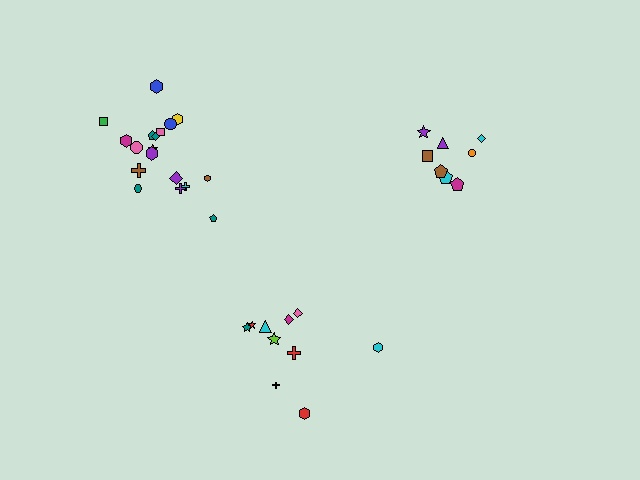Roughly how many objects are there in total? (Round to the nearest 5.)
Roughly 35 objects in total.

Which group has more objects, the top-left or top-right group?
The top-left group.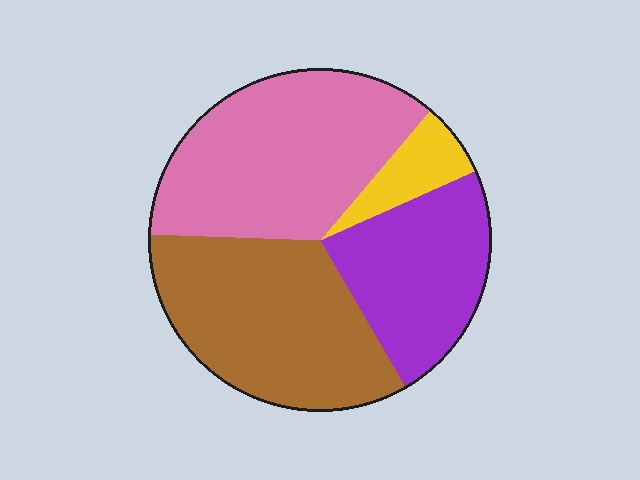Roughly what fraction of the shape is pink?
Pink takes up about three eighths (3/8) of the shape.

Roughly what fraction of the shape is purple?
Purple covers around 25% of the shape.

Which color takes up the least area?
Yellow, at roughly 5%.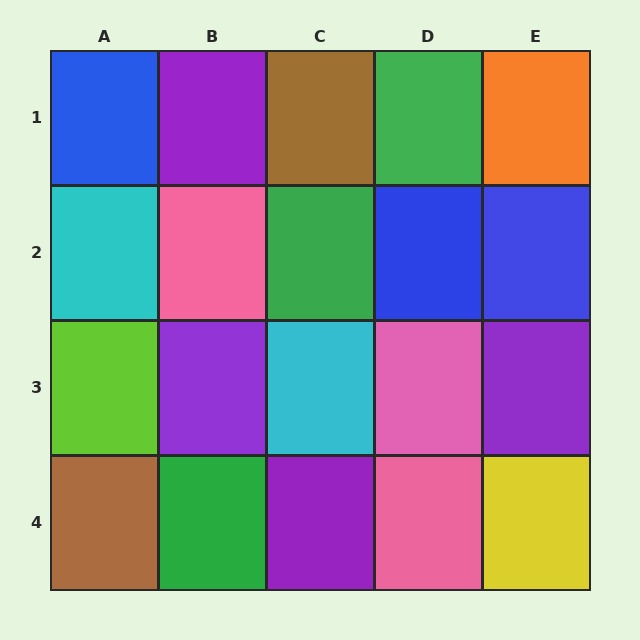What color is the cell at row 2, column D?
Blue.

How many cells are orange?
1 cell is orange.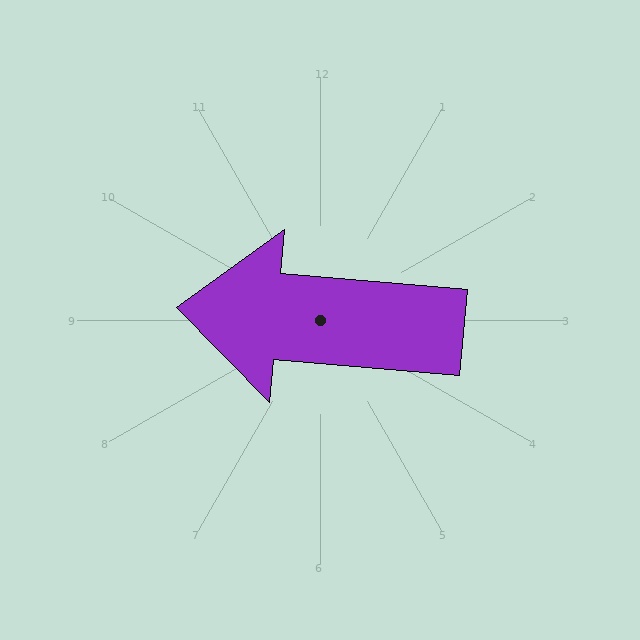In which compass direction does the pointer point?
West.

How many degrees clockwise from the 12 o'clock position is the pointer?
Approximately 275 degrees.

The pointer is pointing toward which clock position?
Roughly 9 o'clock.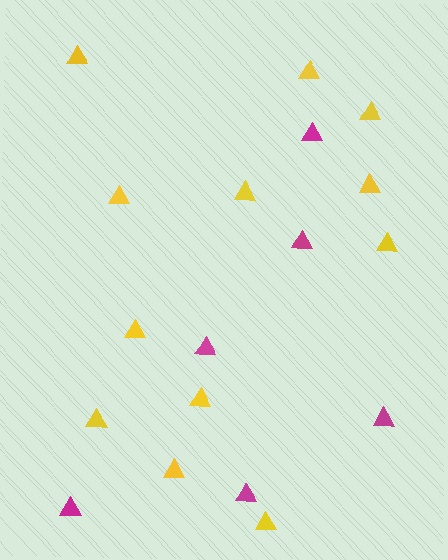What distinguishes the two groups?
There are 2 groups: one group of yellow triangles (12) and one group of magenta triangles (6).